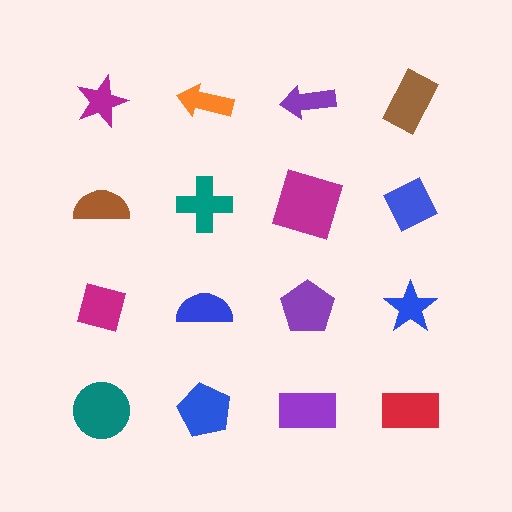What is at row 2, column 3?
A magenta square.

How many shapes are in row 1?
4 shapes.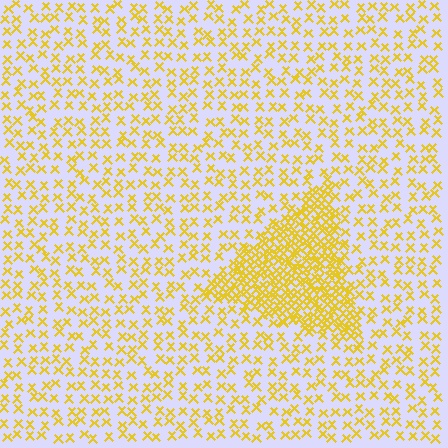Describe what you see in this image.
The image contains small yellow elements arranged at two different densities. A triangle-shaped region is visible where the elements are more densely packed than the surrounding area.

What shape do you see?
I see a triangle.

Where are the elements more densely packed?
The elements are more densely packed inside the triangle boundary.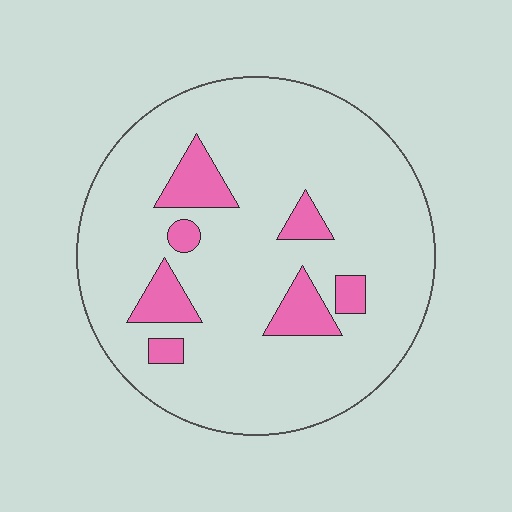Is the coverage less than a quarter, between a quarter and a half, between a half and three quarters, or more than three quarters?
Less than a quarter.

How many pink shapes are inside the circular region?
7.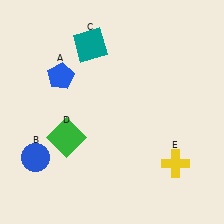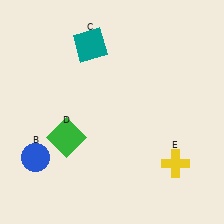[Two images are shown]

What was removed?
The blue pentagon (A) was removed in Image 2.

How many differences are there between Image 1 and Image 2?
There is 1 difference between the two images.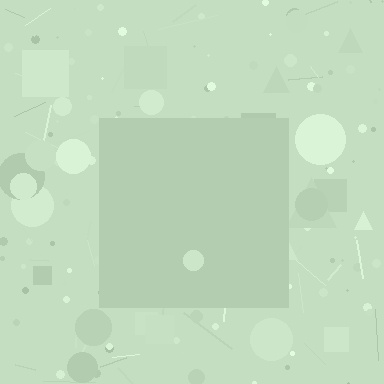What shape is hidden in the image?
A square is hidden in the image.